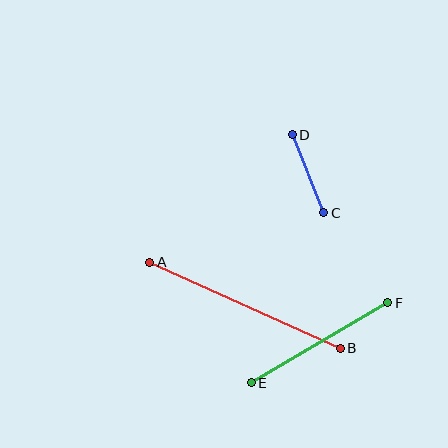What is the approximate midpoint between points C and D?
The midpoint is at approximately (308, 174) pixels.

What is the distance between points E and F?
The distance is approximately 158 pixels.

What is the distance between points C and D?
The distance is approximately 84 pixels.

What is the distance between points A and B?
The distance is approximately 209 pixels.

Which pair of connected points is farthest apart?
Points A and B are farthest apart.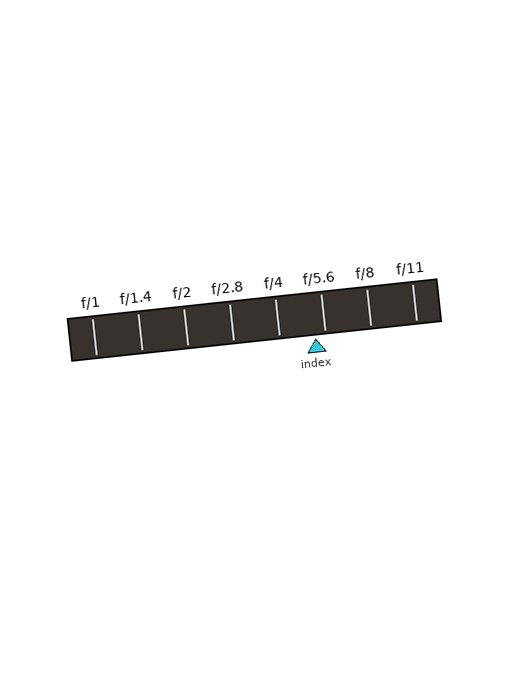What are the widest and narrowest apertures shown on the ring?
The widest aperture shown is f/1 and the narrowest is f/11.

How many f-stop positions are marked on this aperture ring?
There are 8 f-stop positions marked.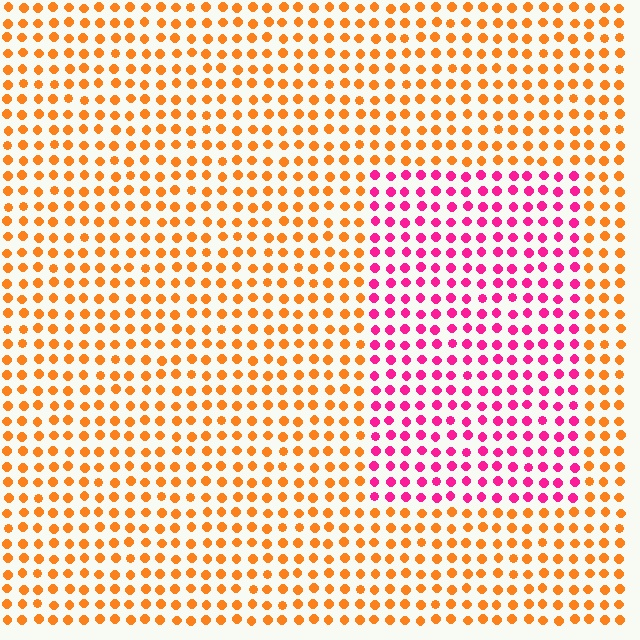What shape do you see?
I see a rectangle.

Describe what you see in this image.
The image is filled with small orange elements in a uniform arrangement. A rectangle-shaped region is visible where the elements are tinted to a slightly different hue, forming a subtle color boundary.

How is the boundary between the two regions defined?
The boundary is defined purely by a slight shift in hue (about 61 degrees). Spacing, size, and orientation are identical on both sides.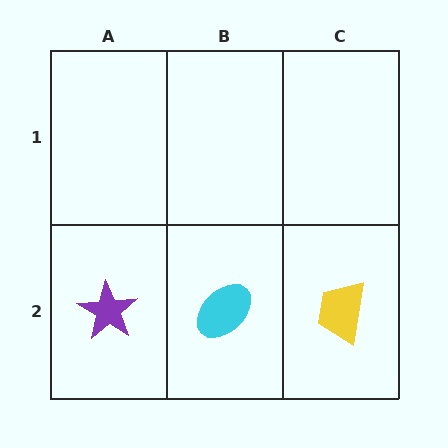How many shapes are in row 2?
3 shapes.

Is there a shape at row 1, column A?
No, that cell is empty.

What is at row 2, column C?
A yellow trapezoid.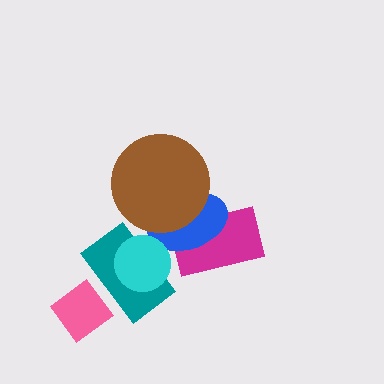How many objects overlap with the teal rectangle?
2 objects overlap with the teal rectangle.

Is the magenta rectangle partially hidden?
Yes, it is partially covered by another shape.